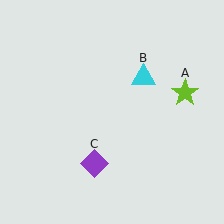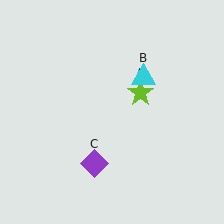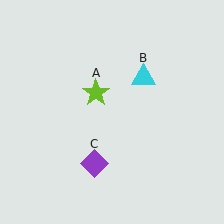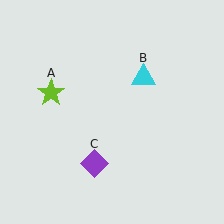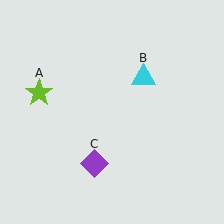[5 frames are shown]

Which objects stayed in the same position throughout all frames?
Cyan triangle (object B) and purple diamond (object C) remained stationary.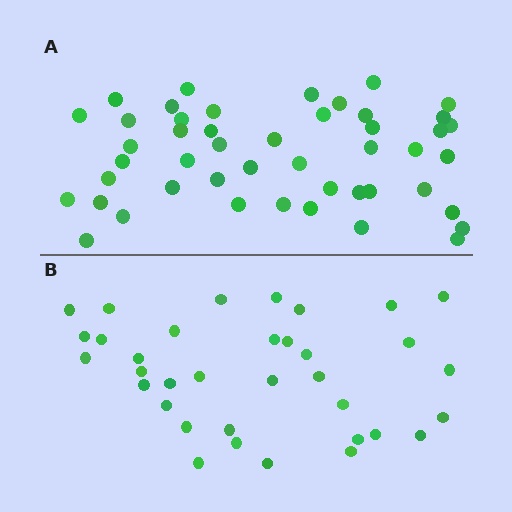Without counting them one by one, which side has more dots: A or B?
Region A (the top region) has more dots.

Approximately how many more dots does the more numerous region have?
Region A has roughly 12 or so more dots than region B.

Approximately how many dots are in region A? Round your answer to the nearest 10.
About 50 dots. (The exact count is 47, which rounds to 50.)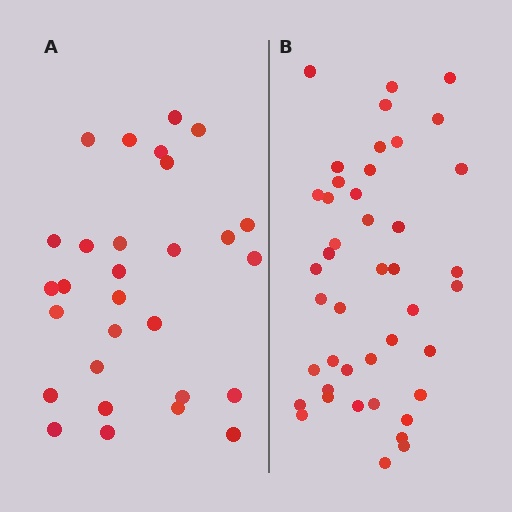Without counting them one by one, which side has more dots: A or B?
Region B (the right region) has more dots.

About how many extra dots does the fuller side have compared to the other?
Region B has approximately 15 more dots than region A.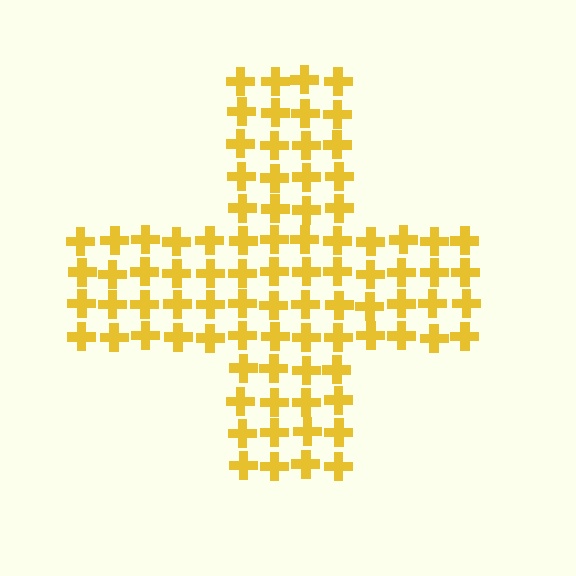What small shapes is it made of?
It is made of small crosses.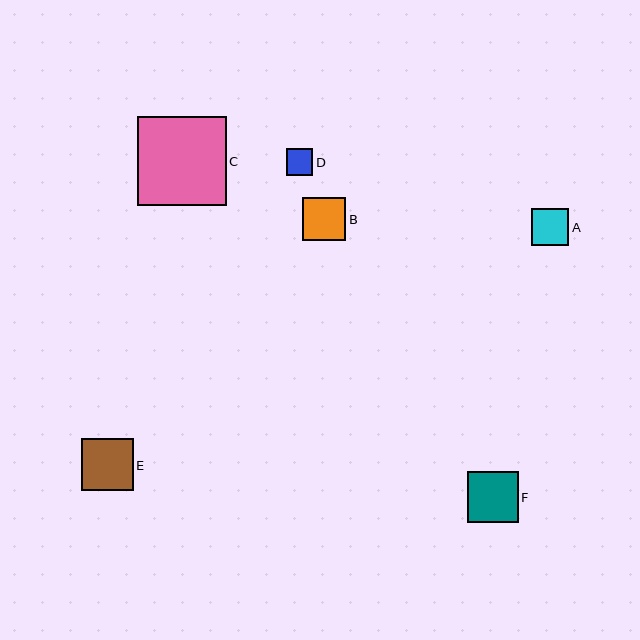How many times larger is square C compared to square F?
Square C is approximately 1.8 times the size of square F.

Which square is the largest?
Square C is the largest with a size of approximately 89 pixels.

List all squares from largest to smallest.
From largest to smallest: C, E, F, B, A, D.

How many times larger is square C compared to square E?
Square C is approximately 1.7 times the size of square E.